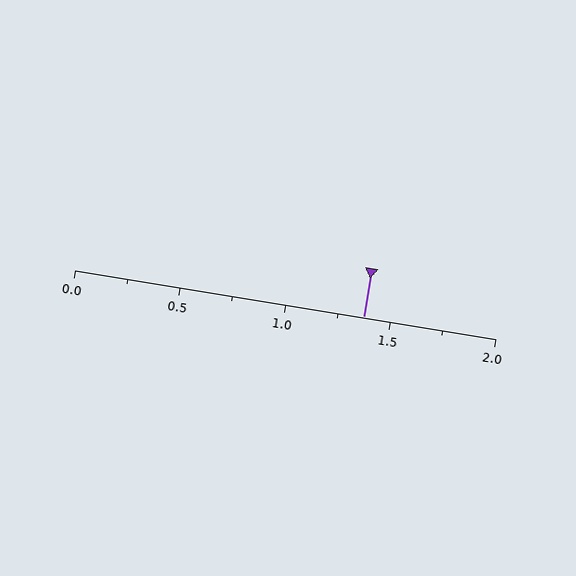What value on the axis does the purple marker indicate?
The marker indicates approximately 1.38.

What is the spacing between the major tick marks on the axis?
The major ticks are spaced 0.5 apart.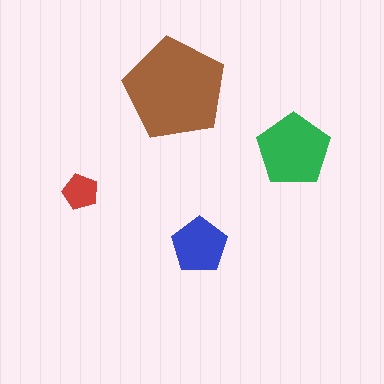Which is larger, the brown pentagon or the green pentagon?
The brown one.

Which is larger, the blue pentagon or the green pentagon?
The green one.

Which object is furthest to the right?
The green pentagon is rightmost.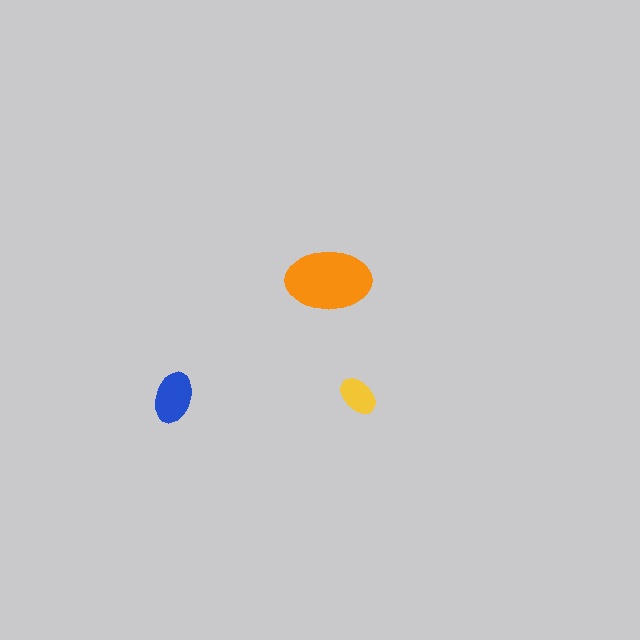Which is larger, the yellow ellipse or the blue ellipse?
The blue one.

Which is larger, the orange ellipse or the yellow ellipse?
The orange one.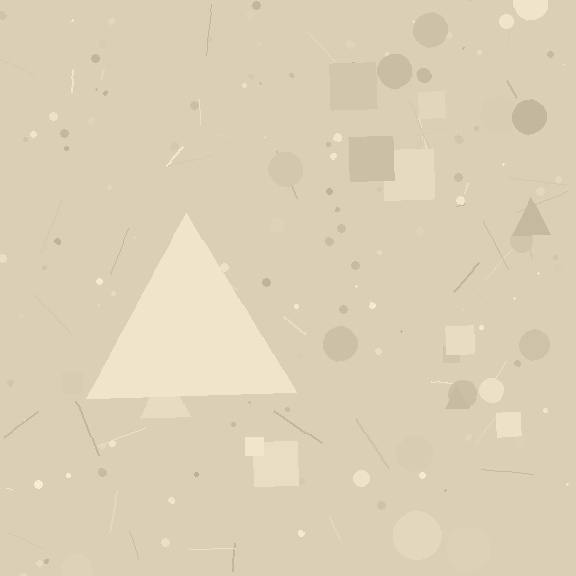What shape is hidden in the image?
A triangle is hidden in the image.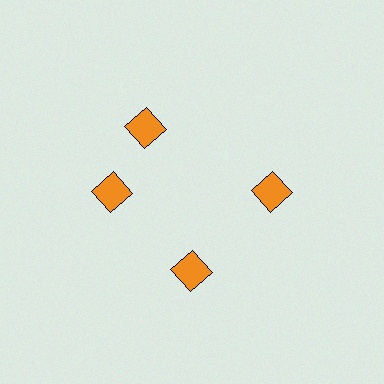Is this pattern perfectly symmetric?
No. The 4 orange squares are arranged in a ring, but one element near the 12 o'clock position is rotated out of alignment along the ring, breaking the 4-fold rotational symmetry.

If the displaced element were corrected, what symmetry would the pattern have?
It would have 4-fold rotational symmetry — the pattern would map onto itself every 90 degrees.